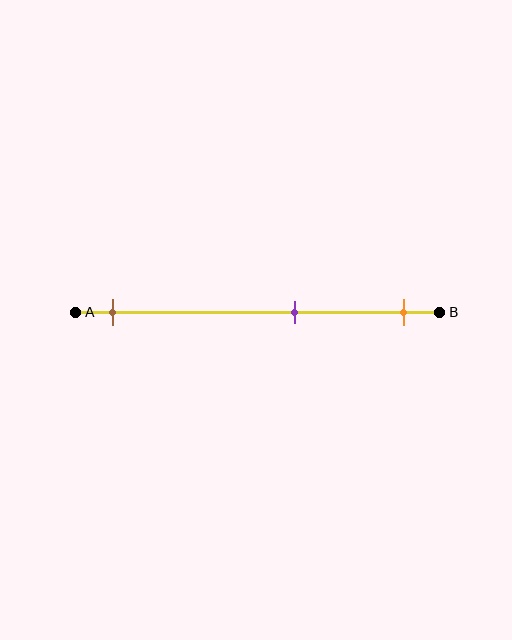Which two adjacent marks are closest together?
The purple and orange marks are the closest adjacent pair.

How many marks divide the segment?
There are 3 marks dividing the segment.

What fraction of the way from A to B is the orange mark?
The orange mark is approximately 90% (0.9) of the way from A to B.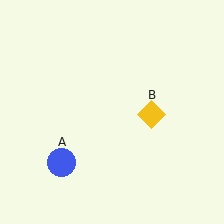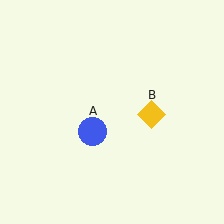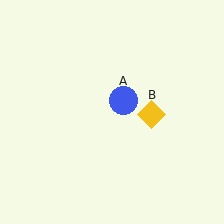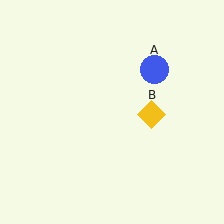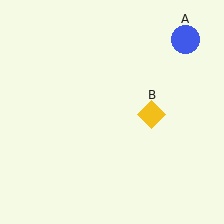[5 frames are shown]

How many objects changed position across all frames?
1 object changed position: blue circle (object A).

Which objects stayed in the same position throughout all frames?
Yellow diamond (object B) remained stationary.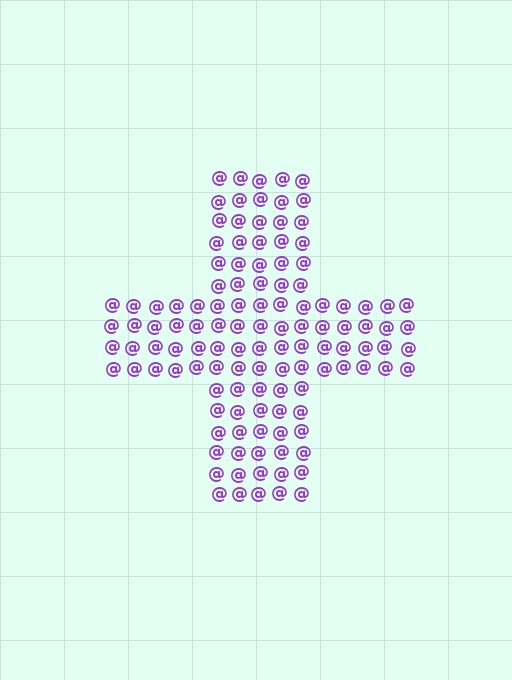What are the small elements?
The small elements are at signs.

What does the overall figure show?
The overall figure shows a cross.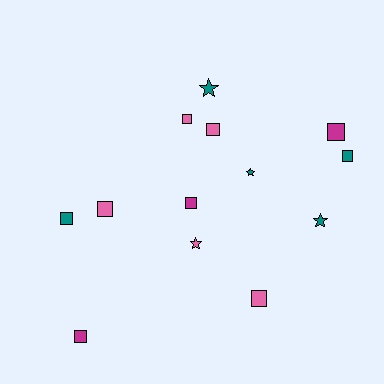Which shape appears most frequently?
Square, with 9 objects.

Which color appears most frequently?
Pink, with 5 objects.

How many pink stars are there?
There is 1 pink star.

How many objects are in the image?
There are 13 objects.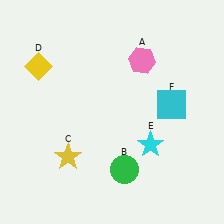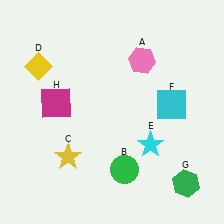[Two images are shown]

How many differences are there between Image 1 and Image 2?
There are 2 differences between the two images.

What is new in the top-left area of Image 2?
A magenta square (H) was added in the top-left area of Image 2.